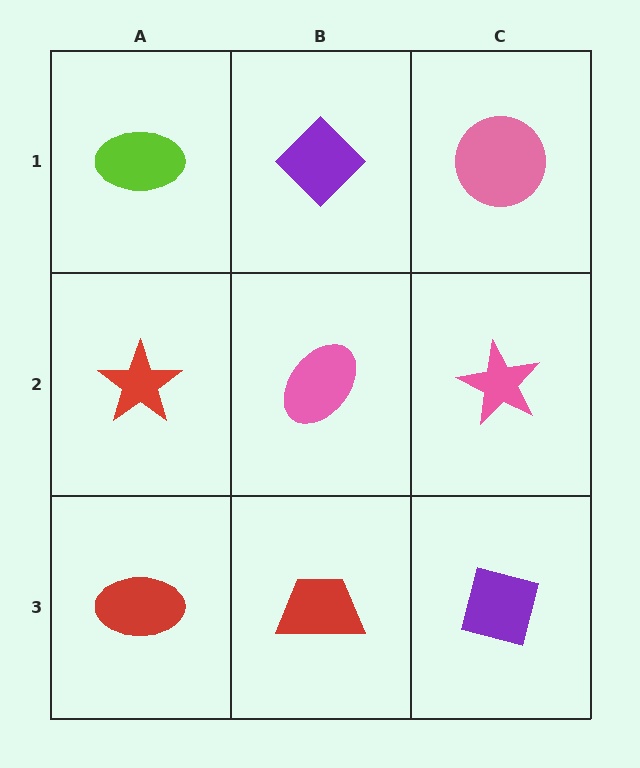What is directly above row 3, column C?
A pink star.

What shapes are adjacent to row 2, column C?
A pink circle (row 1, column C), a purple square (row 3, column C), a pink ellipse (row 2, column B).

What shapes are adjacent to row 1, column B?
A pink ellipse (row 2, column B), a lime ellipse (row 1, column A), a pink circle (row 1, column C).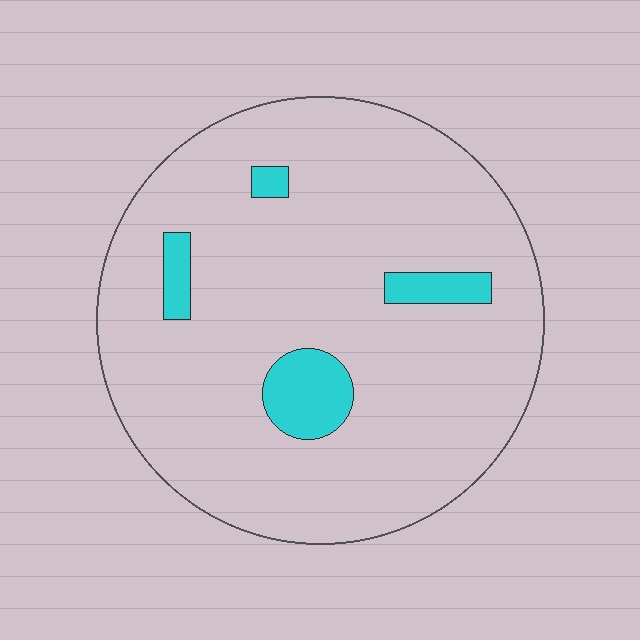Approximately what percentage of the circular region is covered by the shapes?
Approximately 10%.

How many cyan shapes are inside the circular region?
4.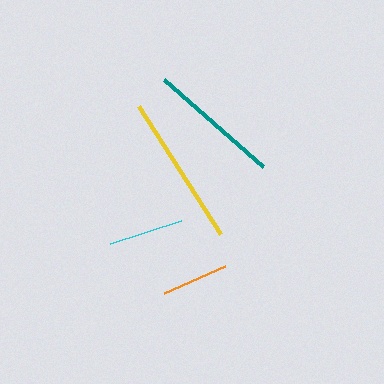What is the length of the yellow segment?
The yellow segment is approximately 152 pixels long.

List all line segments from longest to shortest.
From longest to shortest: yellow, teal, cyan, orange.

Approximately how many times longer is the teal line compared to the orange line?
The teal line is approximately 2.0 times the length of the orange line.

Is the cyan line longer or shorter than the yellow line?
The yellow line is longer than the cyan line.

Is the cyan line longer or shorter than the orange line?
The cyan line is longer than the orange line.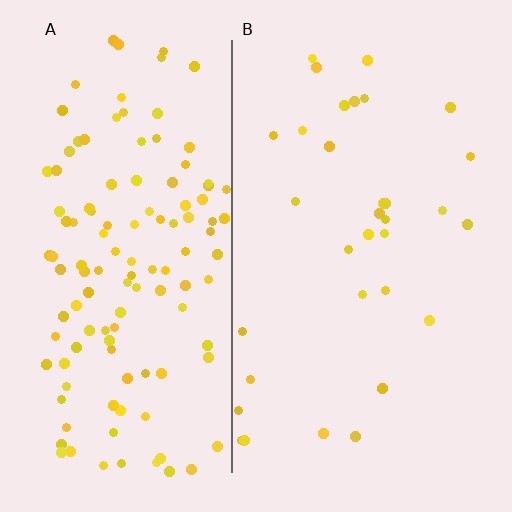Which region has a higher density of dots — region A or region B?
A (the left).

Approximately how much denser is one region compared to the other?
Approximately 3.9× — region A over region B.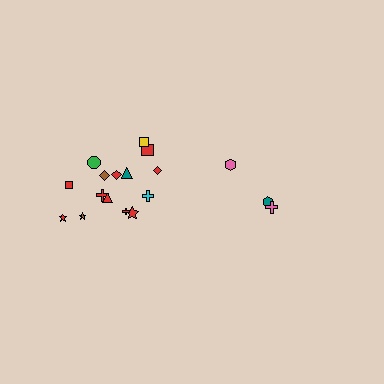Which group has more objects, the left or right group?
The left group.